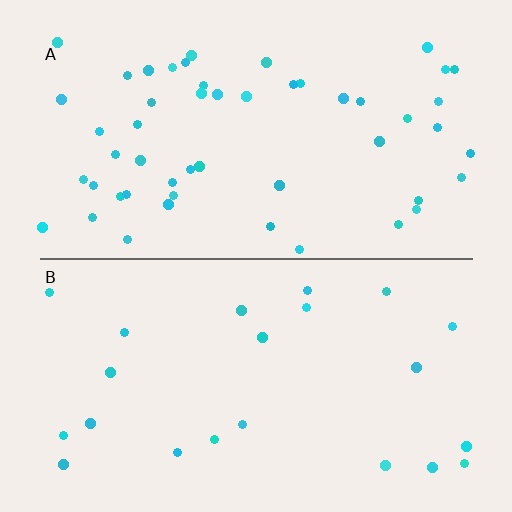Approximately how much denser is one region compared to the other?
Approximately 2.4× — region A over region B.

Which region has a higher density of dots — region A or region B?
A (the top).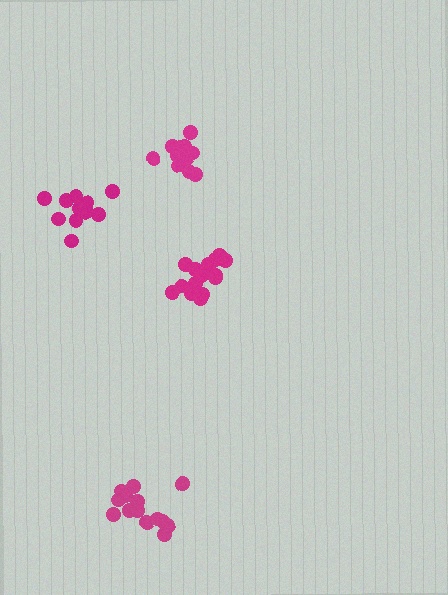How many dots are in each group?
Group 1: 13 dots, Group 2: 15 dots, Group 3: 18 dots, Group 4: 14 dots (60 total).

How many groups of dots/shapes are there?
There are 4 groups.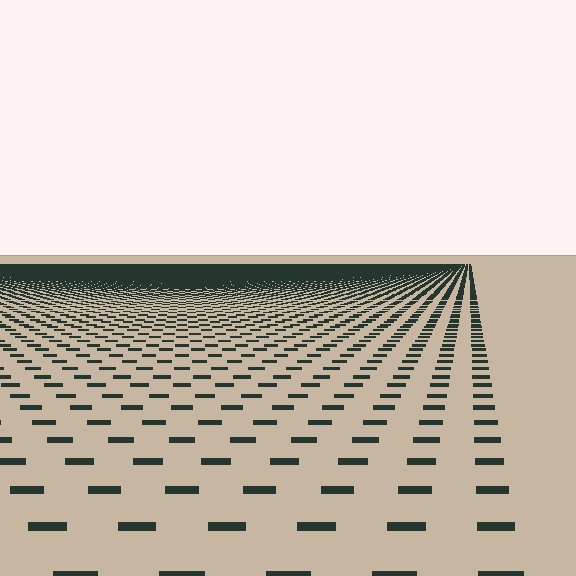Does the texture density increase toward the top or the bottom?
Density increases toward the top.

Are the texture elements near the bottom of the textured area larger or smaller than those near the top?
Larger. Near the bottom, elements are closer to the viewer and appear at a bigger on-screen size.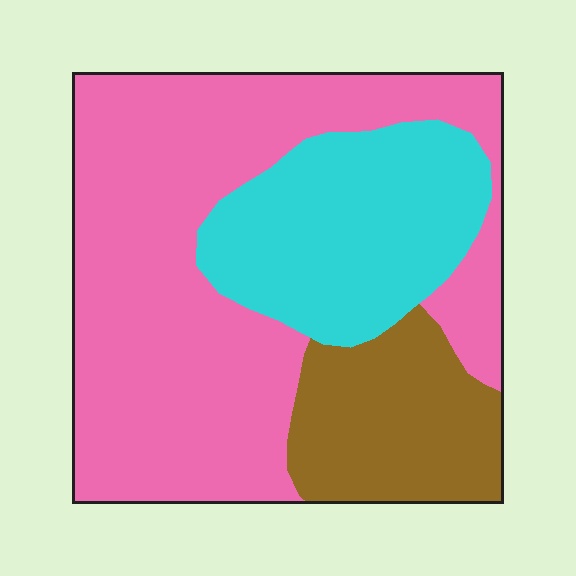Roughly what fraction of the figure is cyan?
Cyan takes up about one quarter (1/4) of the figure.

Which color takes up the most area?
Pink, at roughly 55%.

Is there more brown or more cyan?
Cyan.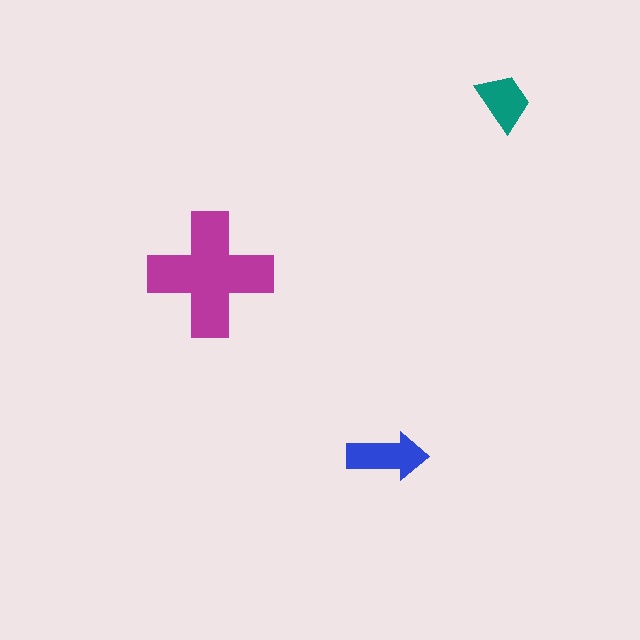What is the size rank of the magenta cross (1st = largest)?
1st.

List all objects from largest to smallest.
The magenta cross, the blue arrow, the teal trapezoid.